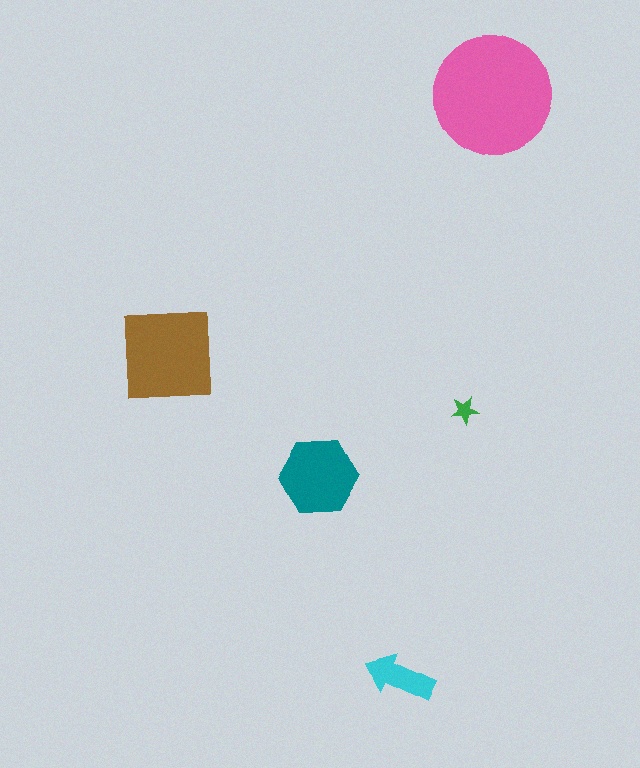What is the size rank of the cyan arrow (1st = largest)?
4th.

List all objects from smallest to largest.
The green star, the cyan arrow, the teal hexagon, the brown square, the pink circle.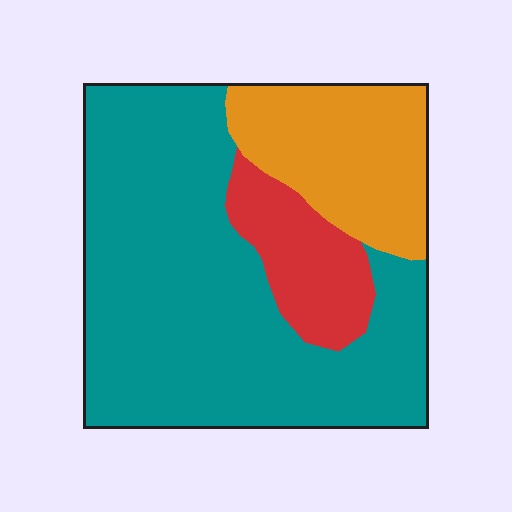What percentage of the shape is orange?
Orange covers roughly 20% of the shape.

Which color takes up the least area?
Red, at roughly 15%.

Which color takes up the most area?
Teal, at roughly 65%.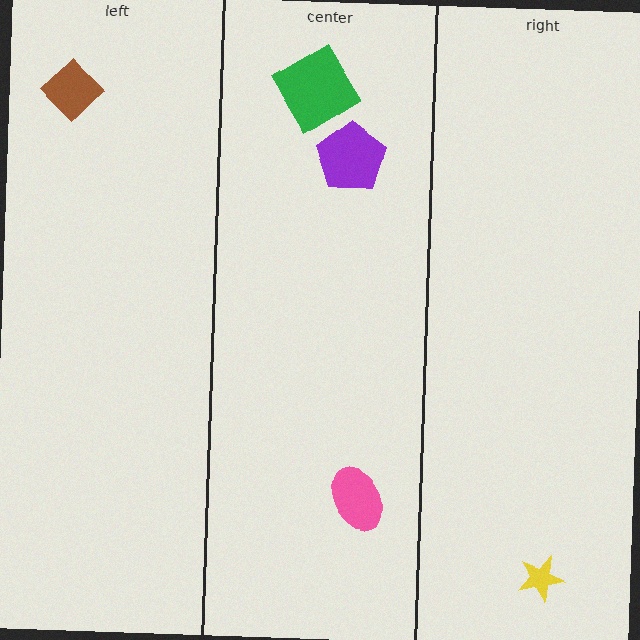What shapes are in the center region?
The pink ellipse, the green diamond, the purple pentagon.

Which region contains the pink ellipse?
The center region.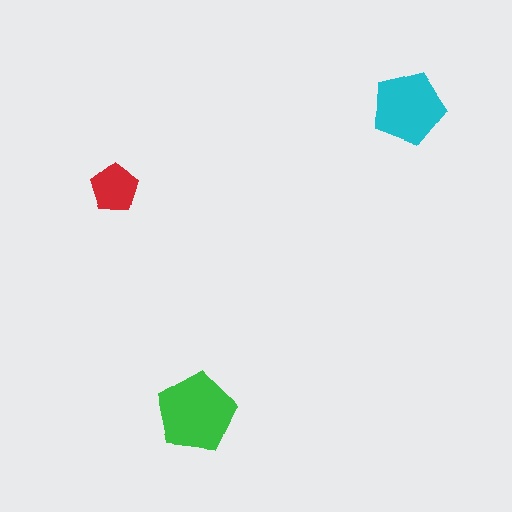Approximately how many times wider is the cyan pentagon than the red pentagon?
About 1.5 times wider.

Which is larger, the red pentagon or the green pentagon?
The green one.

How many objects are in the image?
There are 3 objects in the image.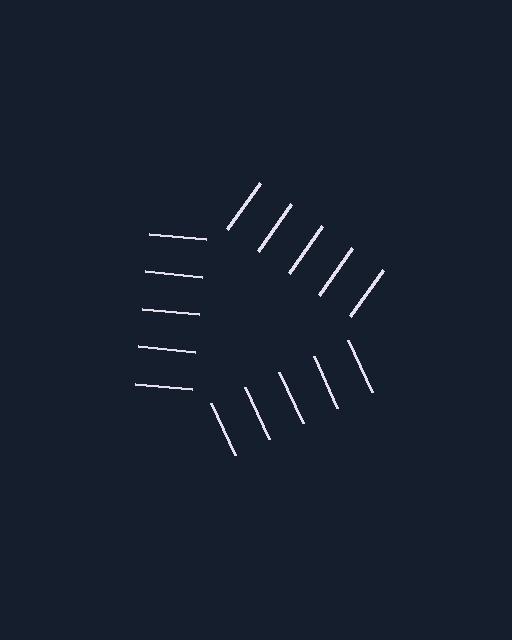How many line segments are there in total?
15 — 5 along each of the 3 edges.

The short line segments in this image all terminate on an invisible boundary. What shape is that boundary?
An illusory triangle — the line segments terminate on its edges but no continuous stroke is drawn.